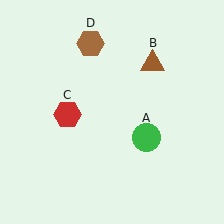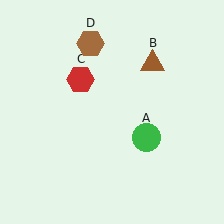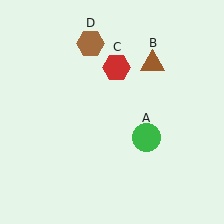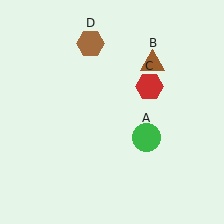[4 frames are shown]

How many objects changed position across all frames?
1 object changed position: red hexagon (object C).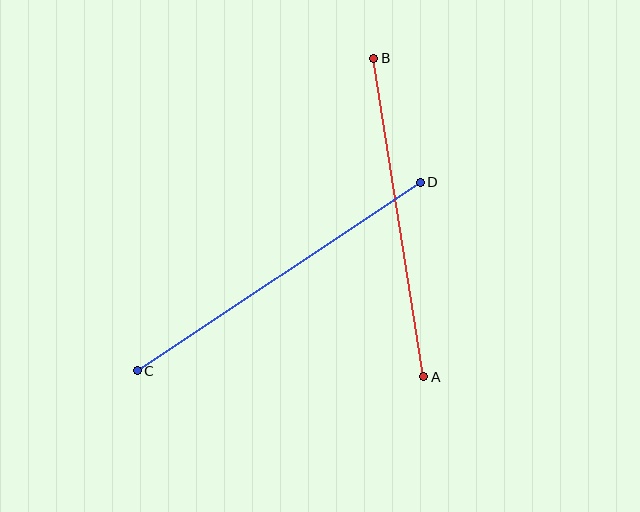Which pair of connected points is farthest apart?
Points C and D are farthest apart.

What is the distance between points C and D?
The distance is approximately 340 pixels.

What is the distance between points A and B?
The distance is approximately 322 pixels.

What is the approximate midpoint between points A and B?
The midpoint is at approximately (399, 218) pixels.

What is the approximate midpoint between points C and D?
The midpoint is at approximately (279, 276) pixels.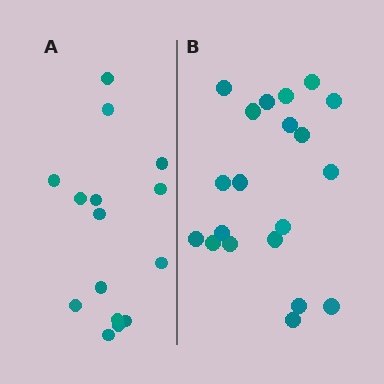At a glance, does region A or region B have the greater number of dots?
Region B (the right region) has more dots.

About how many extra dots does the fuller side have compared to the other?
Region B has about 5 more dots than region A.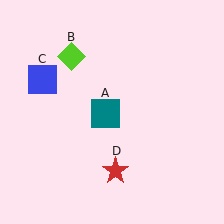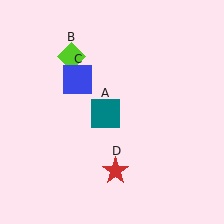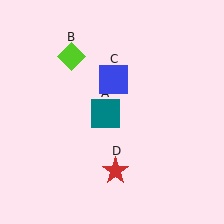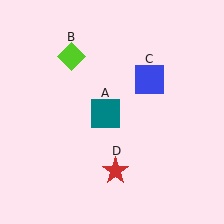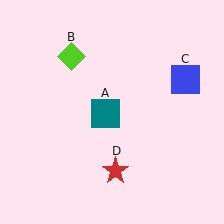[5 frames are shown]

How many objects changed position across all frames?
1 object changed position: blue square (object C).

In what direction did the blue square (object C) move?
The blue square (object C) moved right.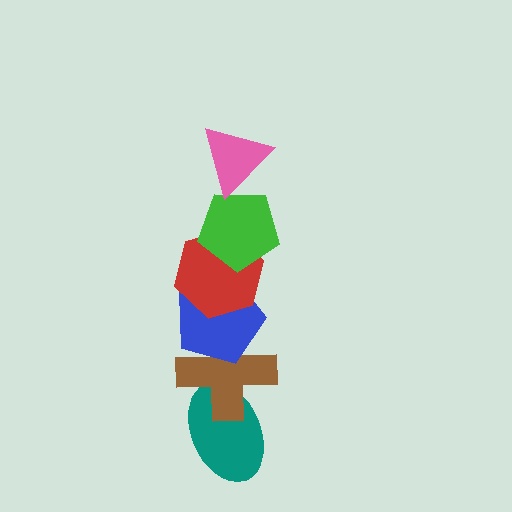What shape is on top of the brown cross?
The blue pentagon is on top of the brown cross.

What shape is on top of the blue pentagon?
The red hexagon is on top of the blue pentagon.